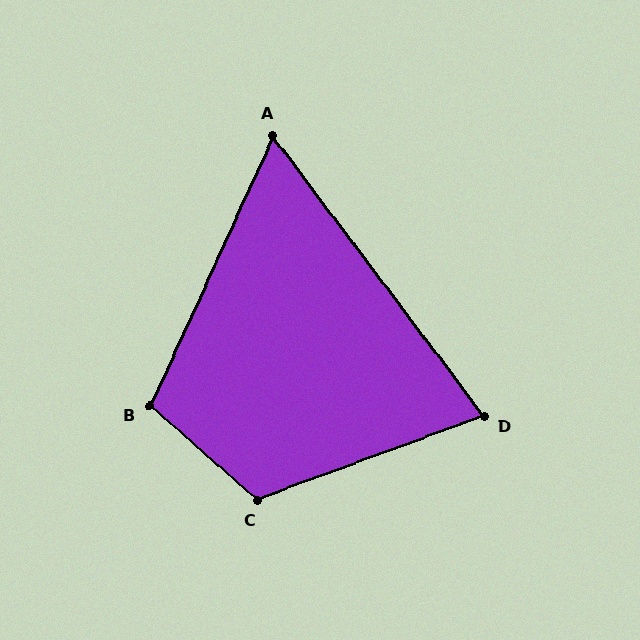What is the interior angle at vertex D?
Approximately 73 degrees (acute).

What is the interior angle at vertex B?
Approximately 107 degrees (obtuse).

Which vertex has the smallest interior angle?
A, at approximately 62 degrees.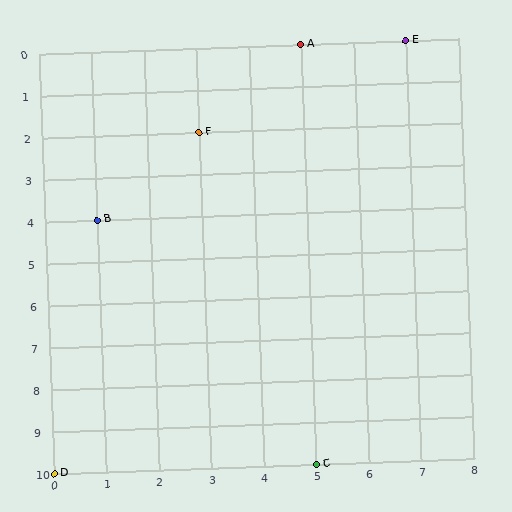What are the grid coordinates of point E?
Point E is at grid coordinates (7, 0).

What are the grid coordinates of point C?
Point C is at grid coordinates (5, 10).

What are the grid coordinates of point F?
Point F is at grid coordinates (3, 2).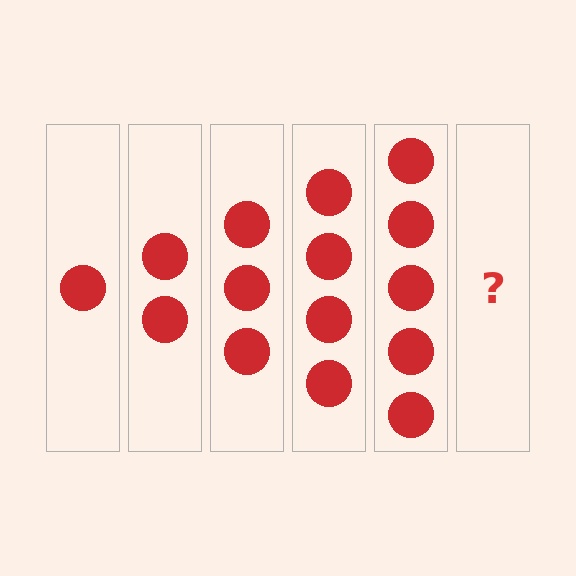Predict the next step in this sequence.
The next step is 6 circles.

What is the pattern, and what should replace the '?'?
The pattern is that each step adds one more circle. The '?' should be 6 circles.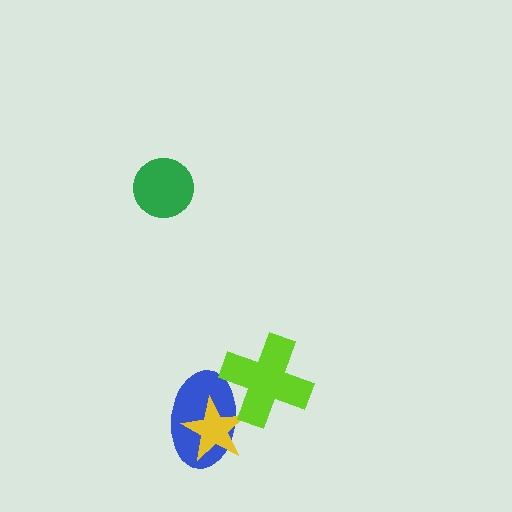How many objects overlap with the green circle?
0 objects overlap with the green circle.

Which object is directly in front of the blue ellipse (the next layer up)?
The yellow star is directly in front of the blue ellipse.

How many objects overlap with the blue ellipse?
2 objects overlap with the blue ellipse.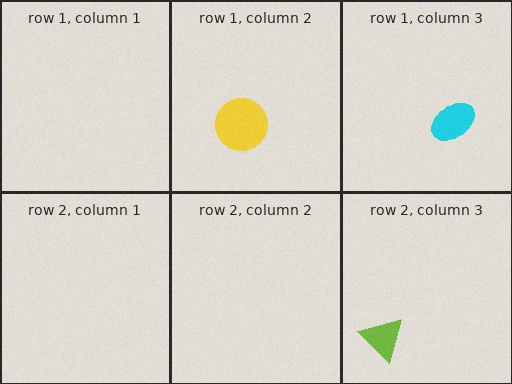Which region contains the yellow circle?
The row 1, column 2 region.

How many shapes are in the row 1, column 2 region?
1.